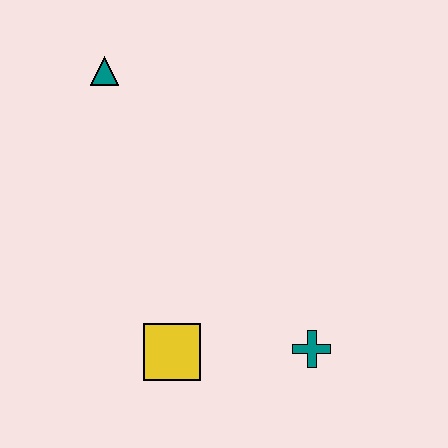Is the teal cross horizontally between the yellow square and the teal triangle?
No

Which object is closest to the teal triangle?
The yellow square is closest to the teal triangle.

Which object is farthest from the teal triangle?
The teal cross is farthest from the teal triangle.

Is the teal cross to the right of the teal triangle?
Yes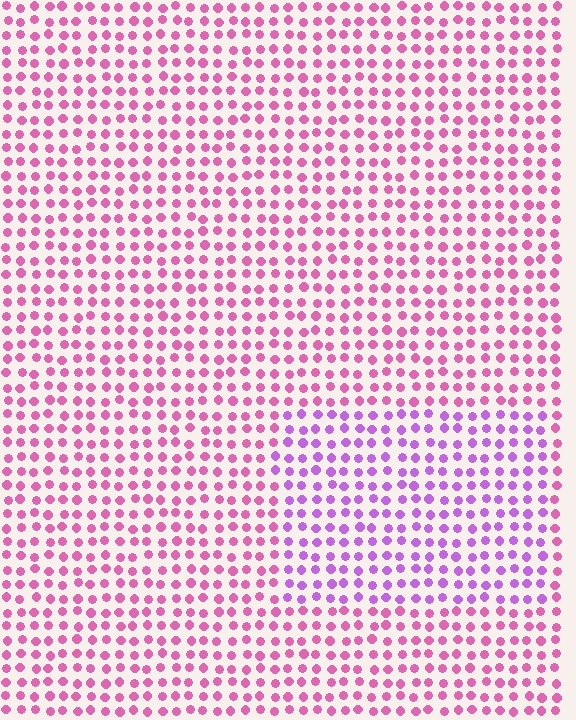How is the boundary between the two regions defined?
The boundary is defined purely by a slight shift in hue (about 38 degrees). Spacing, size, and orientation are identical on both sides.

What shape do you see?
I see a rectangle.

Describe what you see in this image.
The image is filled with small pink elements in a uniform arrangement. A rectangle-shaped region is visible where the elements are tinted to a slightly different hue, forming a subtle color boundary.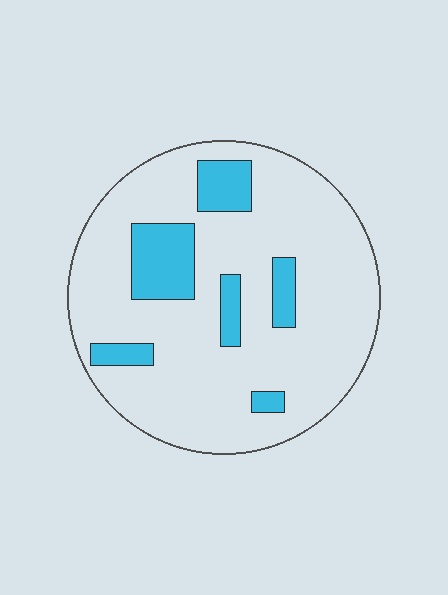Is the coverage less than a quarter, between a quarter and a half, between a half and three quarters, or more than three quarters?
Less than a quarter.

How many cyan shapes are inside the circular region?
6.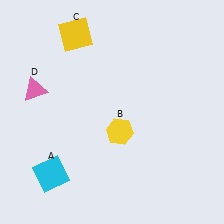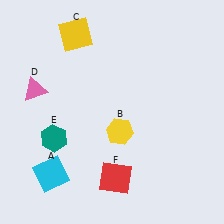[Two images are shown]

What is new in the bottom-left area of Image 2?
A teal hexagon (E) was added in the bottom-left area of Image 2.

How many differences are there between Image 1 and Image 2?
There are 2 differences between the two images.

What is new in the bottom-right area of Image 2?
A red square (F) was added in the bottom-right area of Image 2.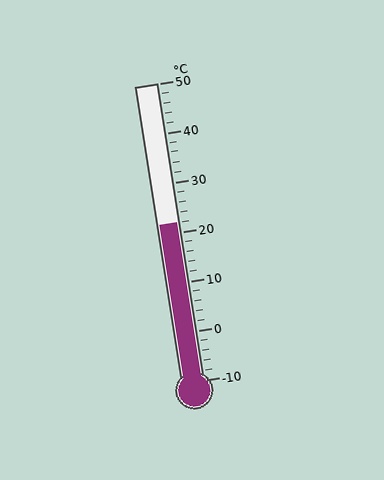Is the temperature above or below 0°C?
The temperature is above 0°C.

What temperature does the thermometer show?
The thermometer shows approximately 22°C.